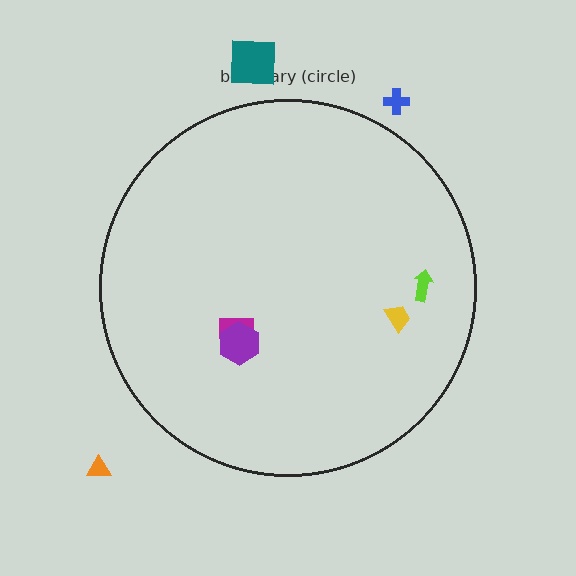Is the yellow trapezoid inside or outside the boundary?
Inside.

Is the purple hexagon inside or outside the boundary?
Inside.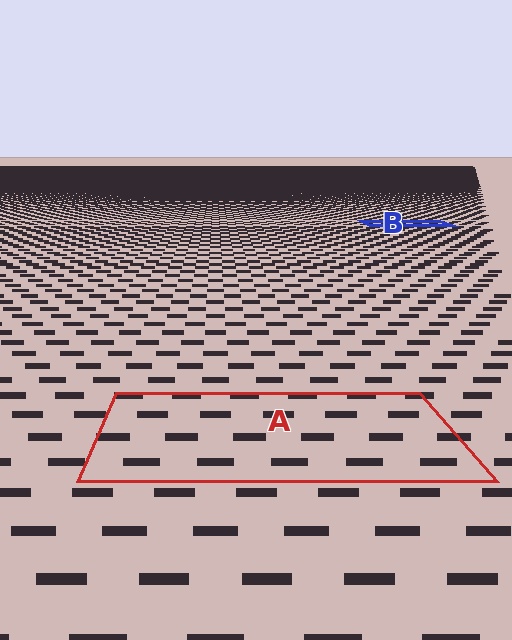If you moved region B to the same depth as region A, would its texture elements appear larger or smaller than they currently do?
They would appear larger. At a closer depth, the same texture elements are projected at a bigger on-screen size.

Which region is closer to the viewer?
Region A is closer. The texture elements there are larger and more spread out.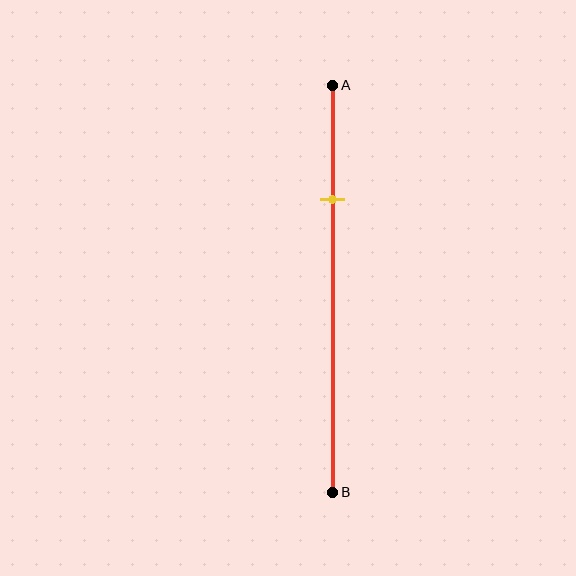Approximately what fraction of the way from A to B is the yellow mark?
The yellow mark is approximately 30% of the way from A to B.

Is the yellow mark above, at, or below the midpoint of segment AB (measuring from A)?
The yellow mark is above the midpoint of segment AB.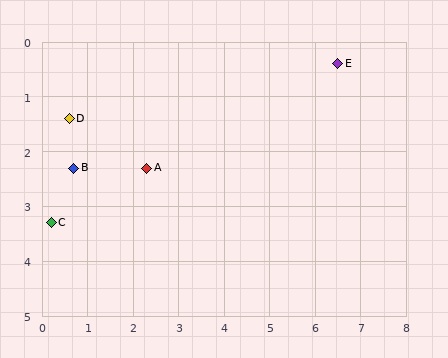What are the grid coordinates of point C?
Point C is at approximately (0.2, 3.3).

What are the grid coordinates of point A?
Point A is at approximately (2.3, 2.3).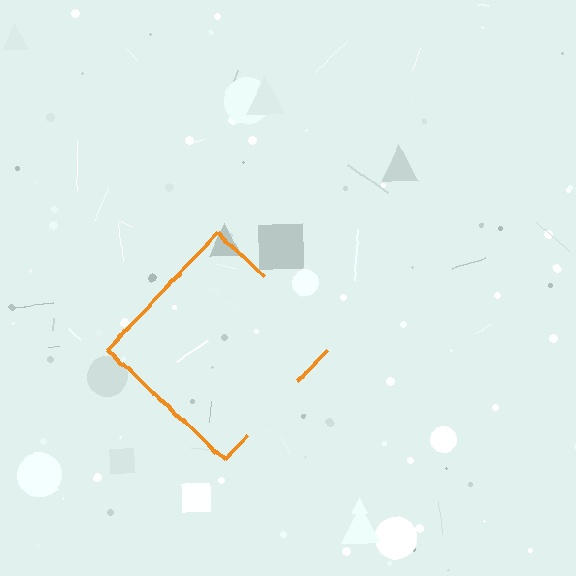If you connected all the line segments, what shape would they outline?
They would outline a diamond.